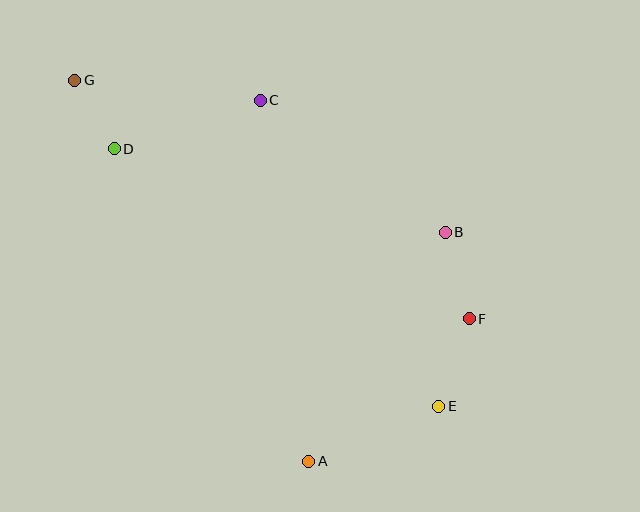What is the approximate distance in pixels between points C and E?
The distance between C and E is approximately 354 pixels.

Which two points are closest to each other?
Points D and G are closest to each other.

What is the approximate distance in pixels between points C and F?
The distance between C and F is approximately 302 pixels.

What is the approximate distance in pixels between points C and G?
The distance between C and G is approximately 186 pixels.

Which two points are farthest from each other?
Points E and G are farthest from each other.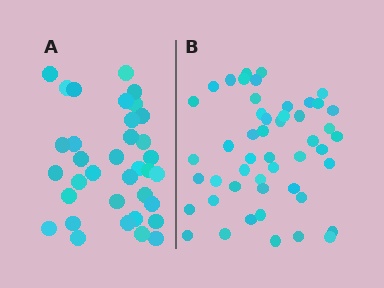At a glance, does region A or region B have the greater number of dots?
Region B (the right region) has more dots.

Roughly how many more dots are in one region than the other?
Region B has approximately 15 more dots than region A.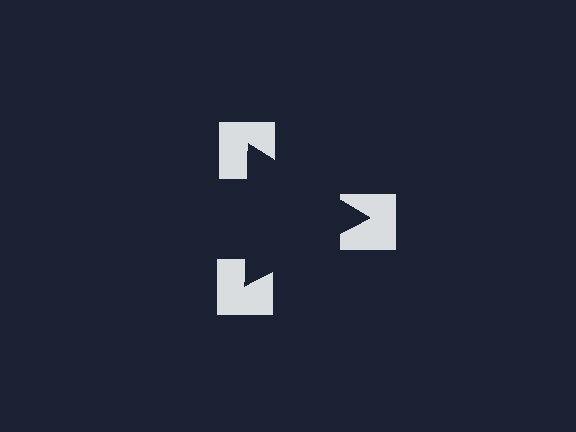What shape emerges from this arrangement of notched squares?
An illusory triangle — its edges are inferred from the aligned wedge cuts in the notched squares, not physically drawn.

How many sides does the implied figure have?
3 sides.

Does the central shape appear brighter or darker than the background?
It typically appears slightly darker than the background, even though no actual brightness change is drawn.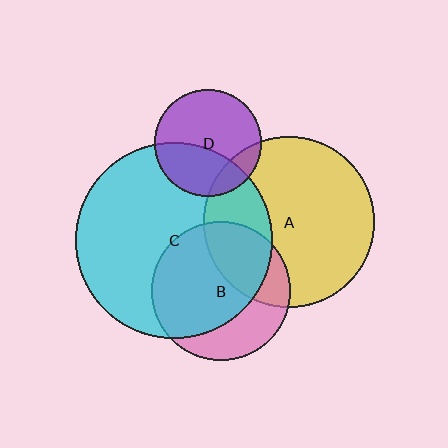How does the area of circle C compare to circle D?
Approximately 3.4 times.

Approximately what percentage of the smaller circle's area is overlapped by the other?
Approximately 40%.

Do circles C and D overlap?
Yes.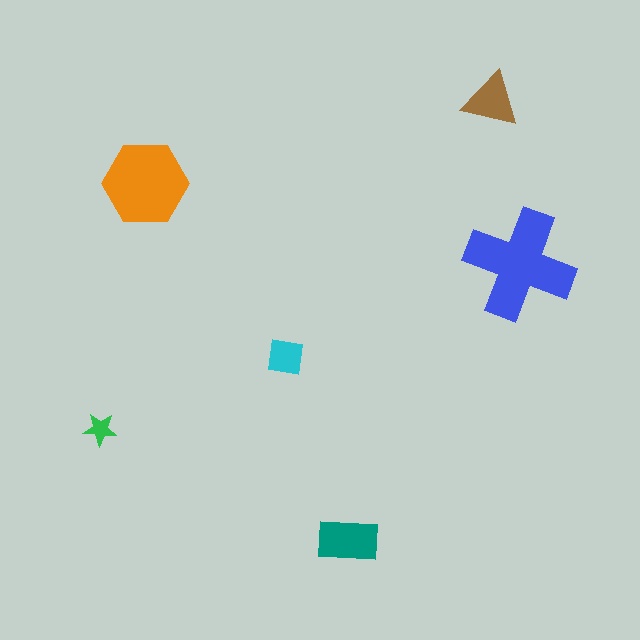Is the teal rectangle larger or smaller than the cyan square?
Larger.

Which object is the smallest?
The green star.